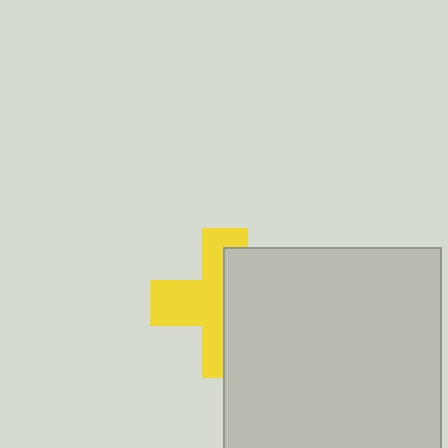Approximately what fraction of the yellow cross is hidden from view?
Roughly 47% of the yellow cross is hidden behind the light gray rectangle.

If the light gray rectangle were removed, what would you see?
You would see the complete yellow cross.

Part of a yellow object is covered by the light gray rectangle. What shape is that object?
It is a cross.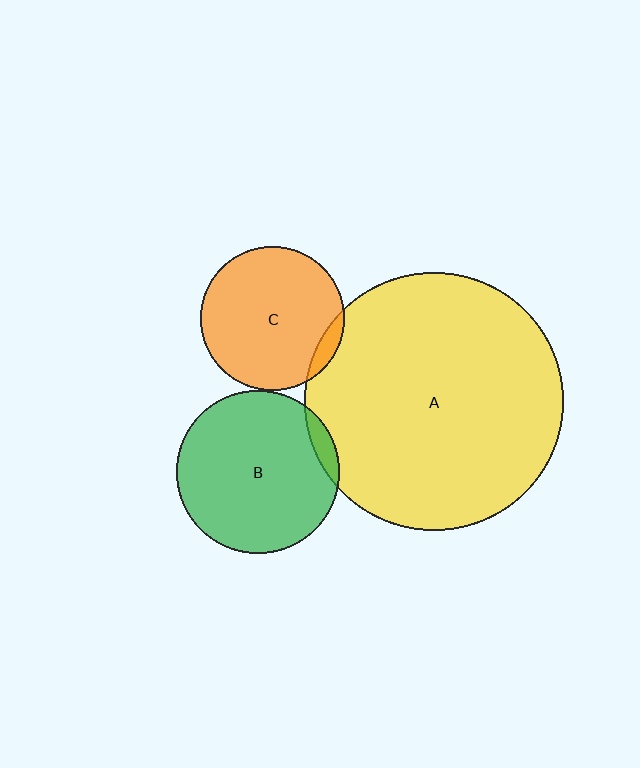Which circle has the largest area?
Circle A (yellow).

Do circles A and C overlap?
Yes.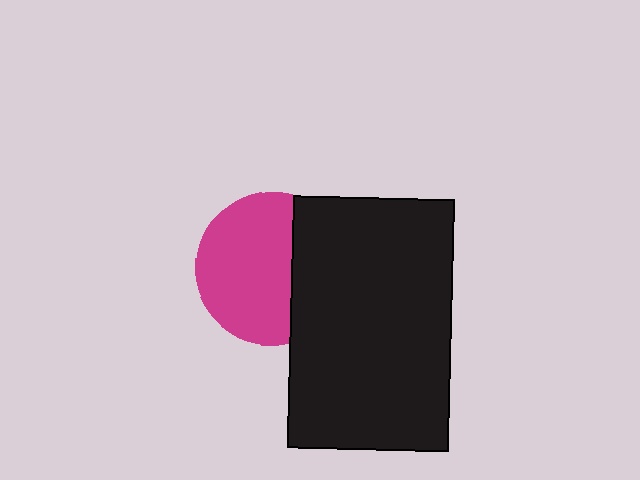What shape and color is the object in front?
The object in front is a black rectangle.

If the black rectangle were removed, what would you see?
You would see the complete magenta circle.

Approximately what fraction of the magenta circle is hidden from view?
Roughly 35% of the magenta circle is hidden behind the black rectangle.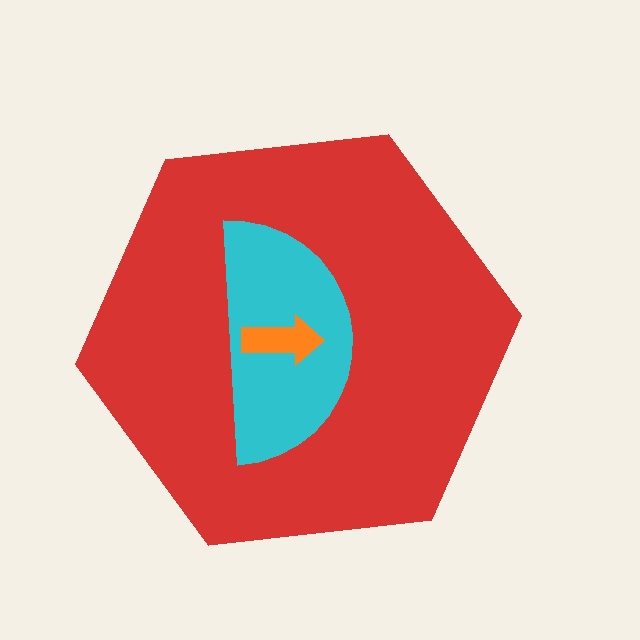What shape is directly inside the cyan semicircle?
The orange arrow.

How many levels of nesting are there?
3.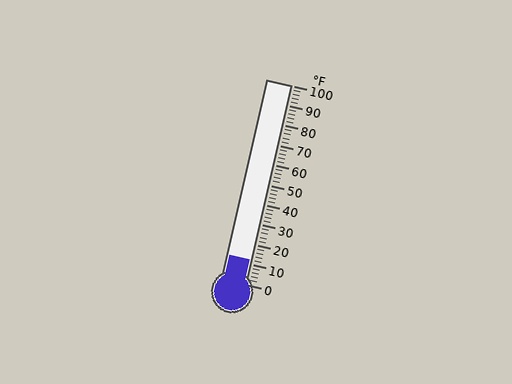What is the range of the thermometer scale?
The thermometer scale ranges from 0°F to 100°F.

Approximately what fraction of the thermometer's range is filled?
The thermometer is filled to approximately 10% of its range.